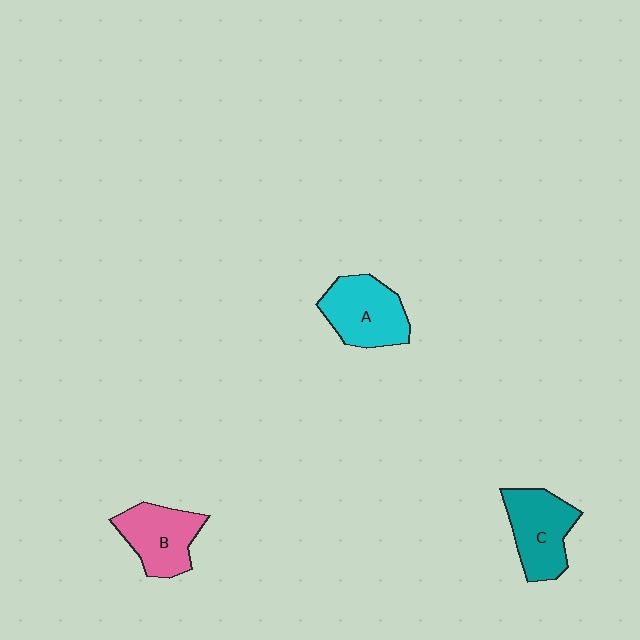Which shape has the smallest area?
Shape B (pink).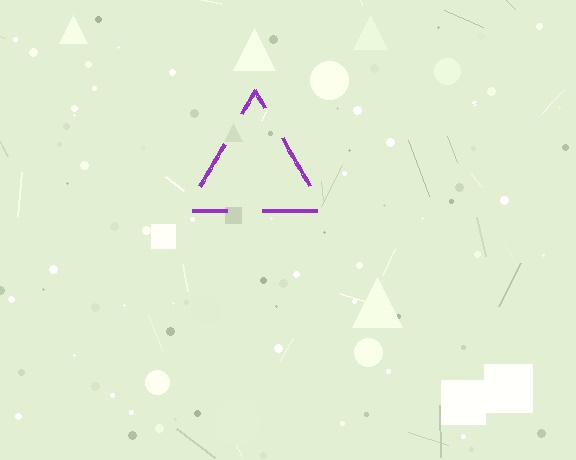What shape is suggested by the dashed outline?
The dashed outline suggests a triangle.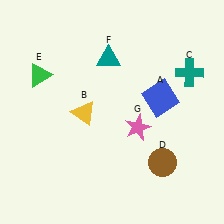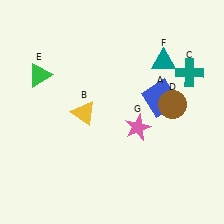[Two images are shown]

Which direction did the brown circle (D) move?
The brown circle (D) moved up.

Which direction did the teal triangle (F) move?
The teal triangle (F) moved right.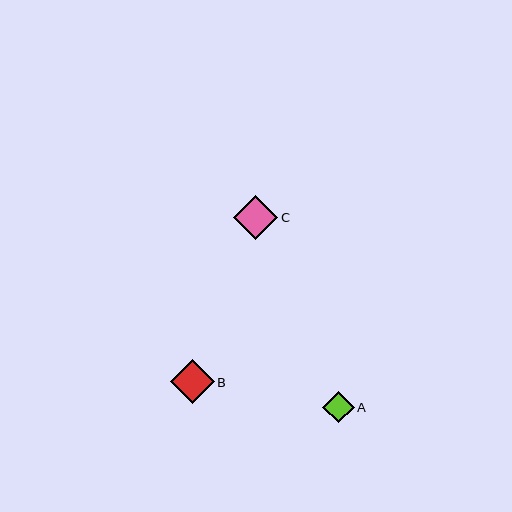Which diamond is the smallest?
Diamond A is the smallest with a size of approximately 32 pixels.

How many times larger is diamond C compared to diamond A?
Diamond C is approximately 1.4 times the size of diamond A.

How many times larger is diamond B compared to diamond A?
Diamond B is approximately 1.4 times the size of diamond A.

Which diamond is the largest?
Diamond C is the largest with a size of approximately 44 pixels.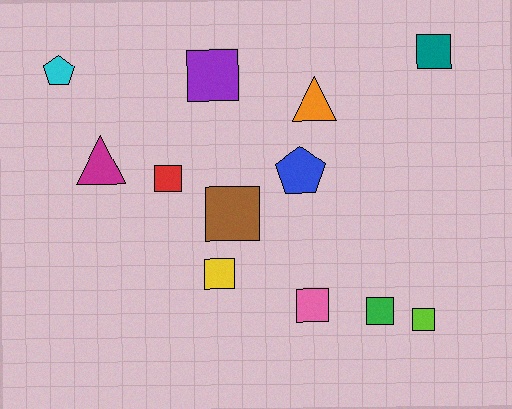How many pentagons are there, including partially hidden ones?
There are 2 pentagons.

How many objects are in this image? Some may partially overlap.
There are 12 objects.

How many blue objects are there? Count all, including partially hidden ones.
There is 1 blue object.